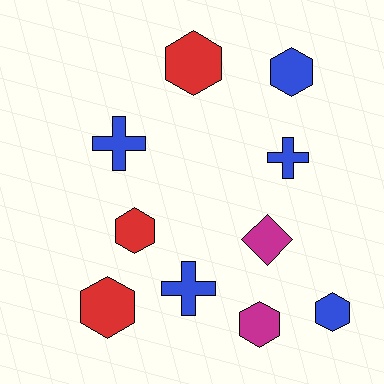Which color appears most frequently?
Blue, with 5 objects.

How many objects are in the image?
There are 10 objects.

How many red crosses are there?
There are no red crosses.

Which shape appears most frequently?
Hexagon, with 6 objects.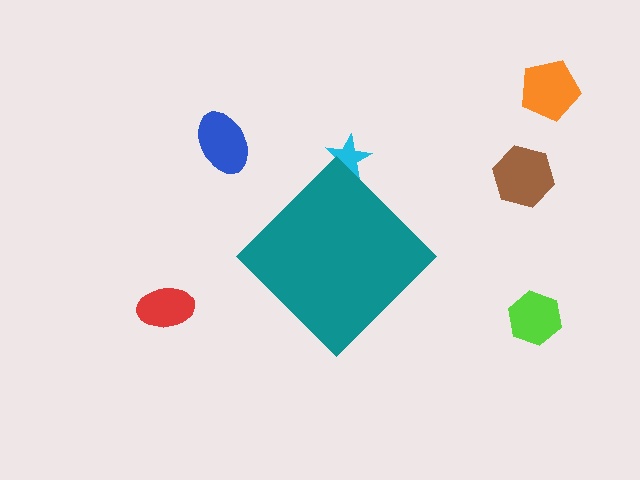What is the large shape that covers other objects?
A teal diamond.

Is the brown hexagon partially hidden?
No, the brown hexagon is fully visible.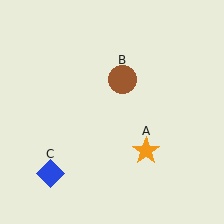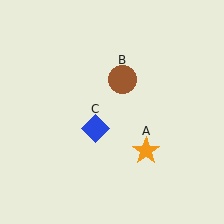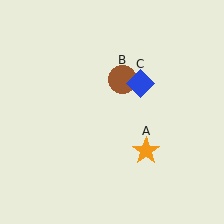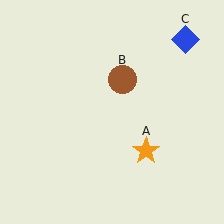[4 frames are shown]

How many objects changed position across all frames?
1 object changed position: blue diamond (object C).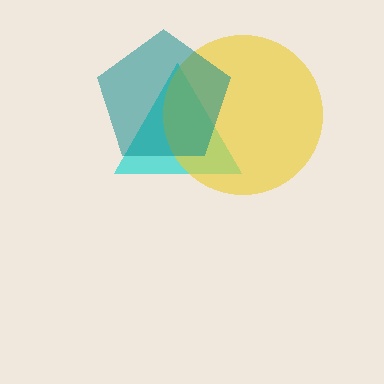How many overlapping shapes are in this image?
There are 3 overlapping shapes in the image.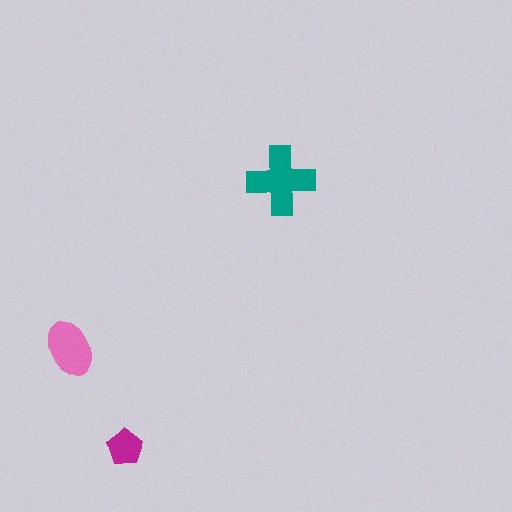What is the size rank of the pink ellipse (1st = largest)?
2nd.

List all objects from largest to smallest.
The teal cross, the pink ellipse, the magenta pentagon.